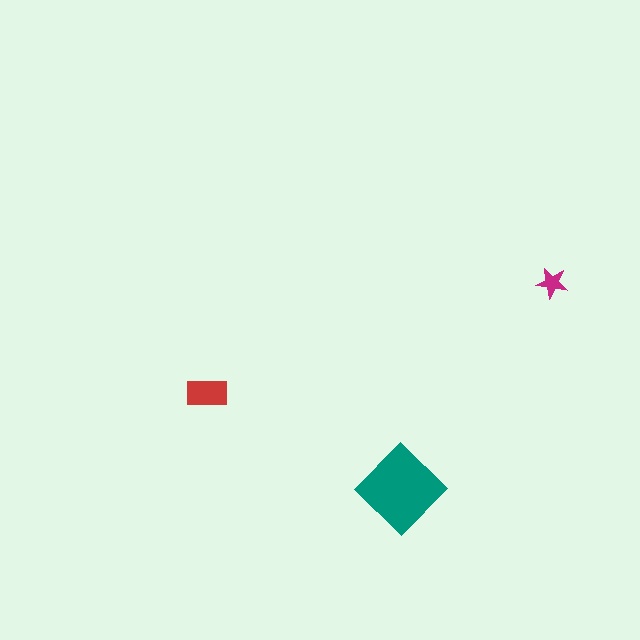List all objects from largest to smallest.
The teal diamond, the red rectangle, the magenta star.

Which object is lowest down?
The teal diamond is bottommost.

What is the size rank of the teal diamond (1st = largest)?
1st.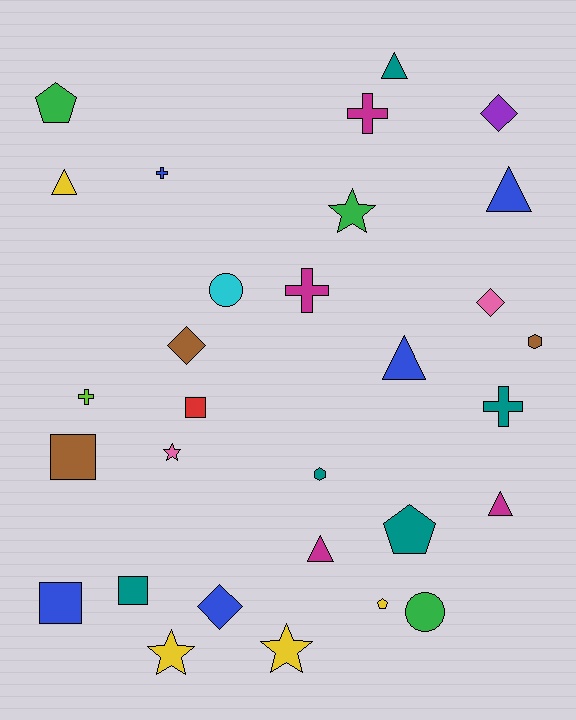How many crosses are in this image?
There are 5 crosses.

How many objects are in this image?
There are 30 objects.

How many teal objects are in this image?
There are 5 teal objects.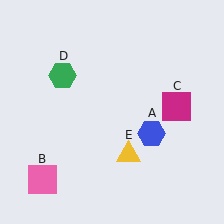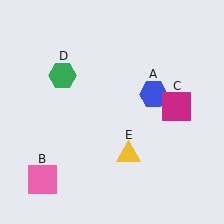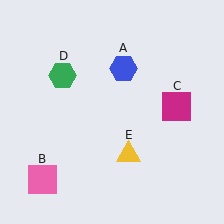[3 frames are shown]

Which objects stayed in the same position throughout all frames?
Pink square (object B) and magenta square (object C) and green hexagon (object D) and yellow triangle (object E) remained stationary.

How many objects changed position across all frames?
1 object changed position: blue hexagon (object A).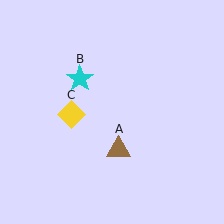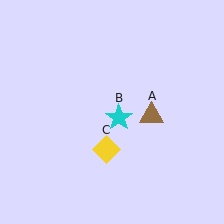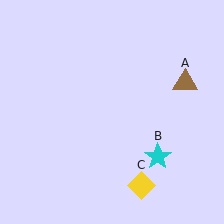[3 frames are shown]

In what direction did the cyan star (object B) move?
The cyan star (object B) moved down and to the right.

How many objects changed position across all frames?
3 objects changed position: brown triangle (object A), cyan star (object B), yellow diamond (object C).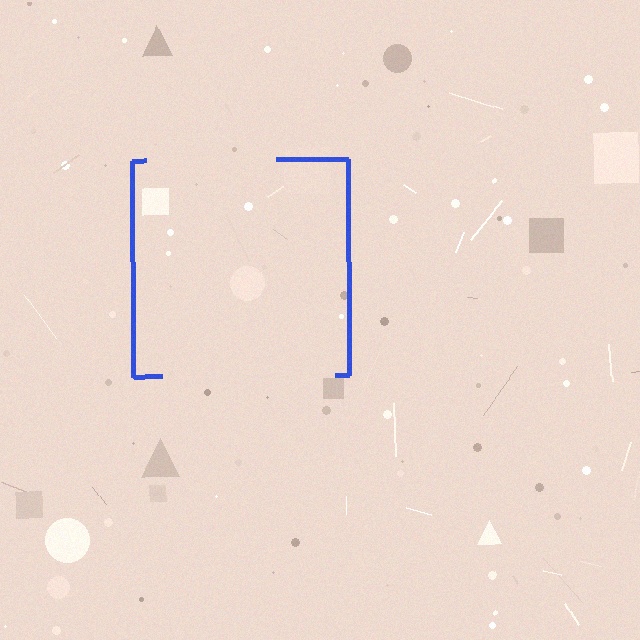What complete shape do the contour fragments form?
The contour fragments form a square.